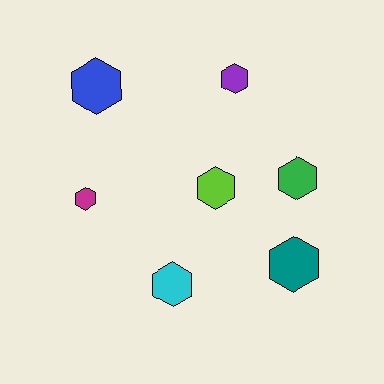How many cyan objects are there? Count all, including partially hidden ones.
There is 1 cyan object.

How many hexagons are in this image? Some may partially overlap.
There are 7 hexagons.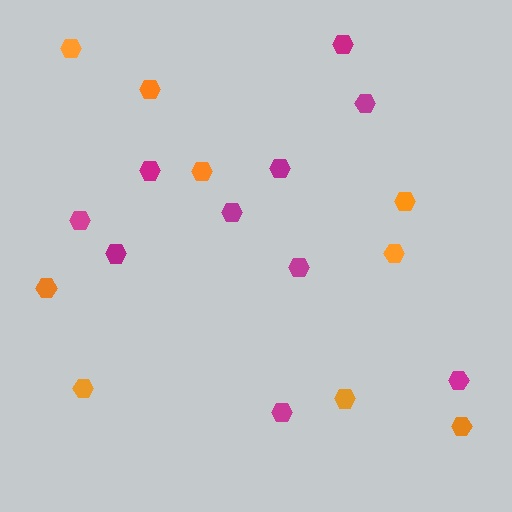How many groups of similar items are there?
There are 2 groups: one group of orange hexagons (9) and one group of magenta hexagons (10).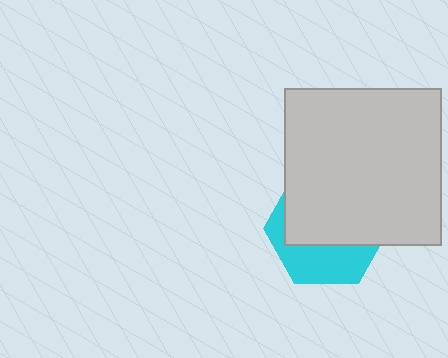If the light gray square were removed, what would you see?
You would see the complete cyan hexagon.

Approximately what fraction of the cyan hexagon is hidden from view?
Roughly 63% of the cyan hexagon is hidden behind the light gray square.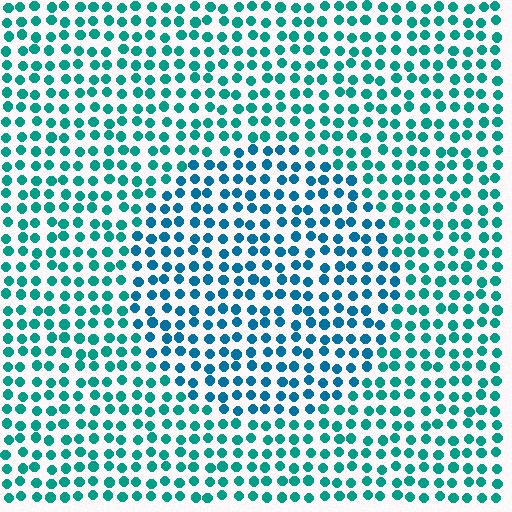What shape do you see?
I see a circle.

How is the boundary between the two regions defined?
The boundary is defined purely by a slight shift in hue (about 26 degrees). Spacing, size, and orientation are identical on both sides.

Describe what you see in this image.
The image is filled with small teal elements in a uniform arrangement. A circle-shaped region is visible where the elements are tinted to a slightly different hue, forming a subtle color boundary.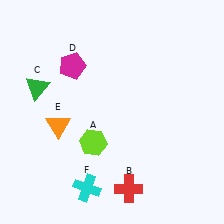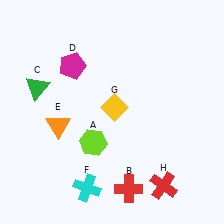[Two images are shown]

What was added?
A yellow diamond (G), a red cross (H) were added in Image 2.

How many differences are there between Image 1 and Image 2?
There are 2 differences between the two images.